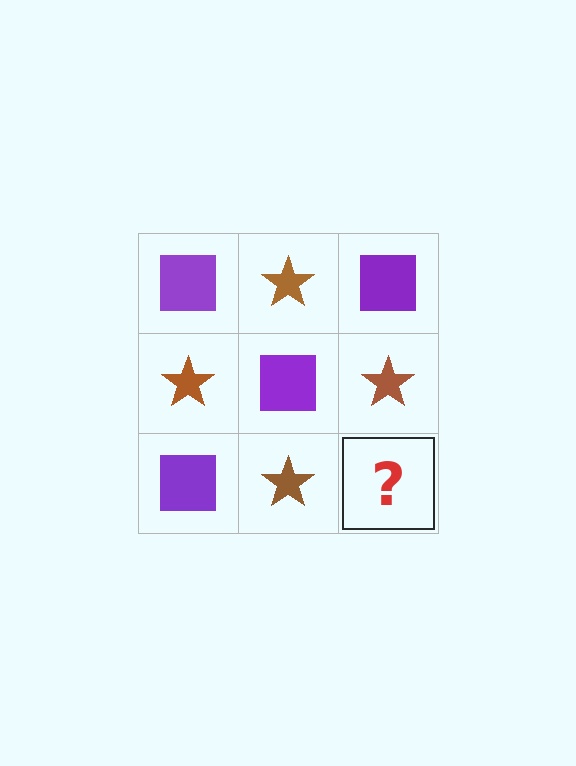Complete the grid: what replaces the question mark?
The question mark should be replaced with a purple square.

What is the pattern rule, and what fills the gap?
The rule is that it alternates purple square and brown star in a checkerboard pattern. The gap should be filled with a purple square.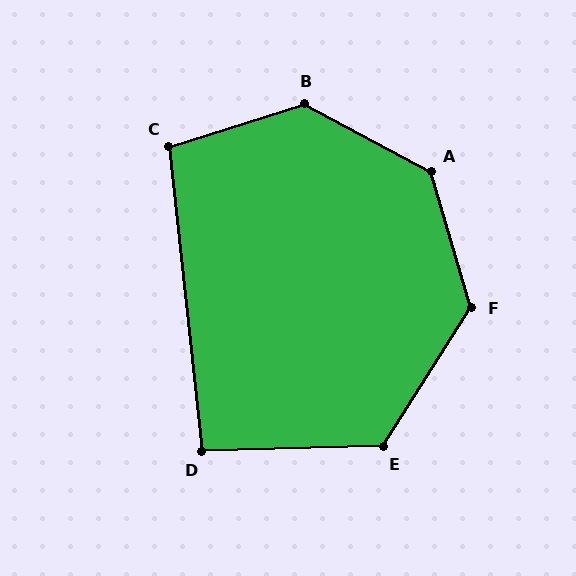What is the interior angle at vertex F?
Approximately 131 degrees (obtuse).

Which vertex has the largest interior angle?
A, at approximately 135 degrees.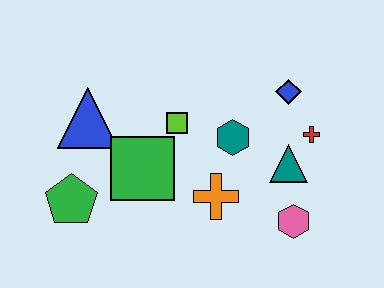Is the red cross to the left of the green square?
No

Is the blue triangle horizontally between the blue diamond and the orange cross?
No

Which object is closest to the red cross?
The teal triangle is closest to the red cross.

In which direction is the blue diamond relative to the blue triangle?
The blue diamond is to the right of the blue triangle.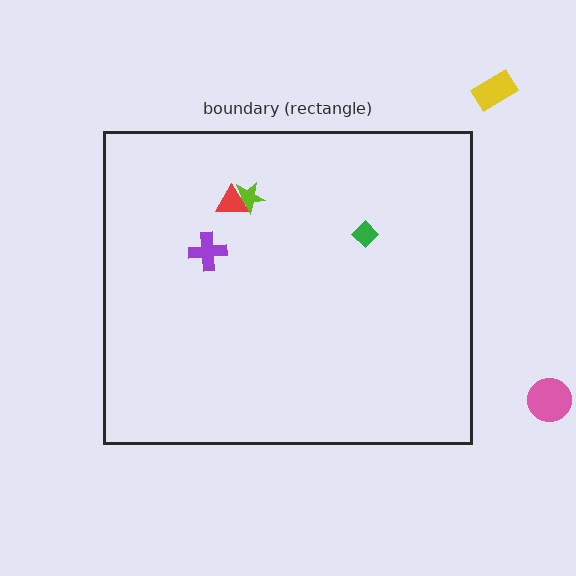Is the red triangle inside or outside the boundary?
Inside.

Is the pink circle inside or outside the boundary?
Outside.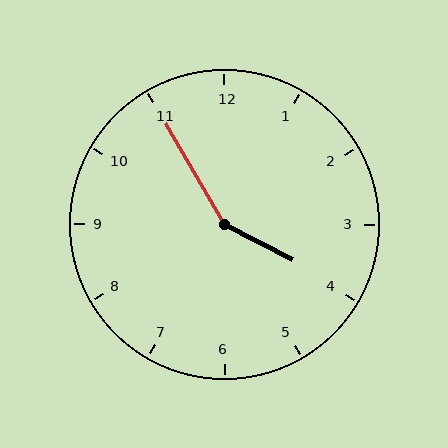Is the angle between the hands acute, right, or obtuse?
It is obtuse.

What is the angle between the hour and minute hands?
Approximately 148 degrees.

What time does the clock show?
3:55.